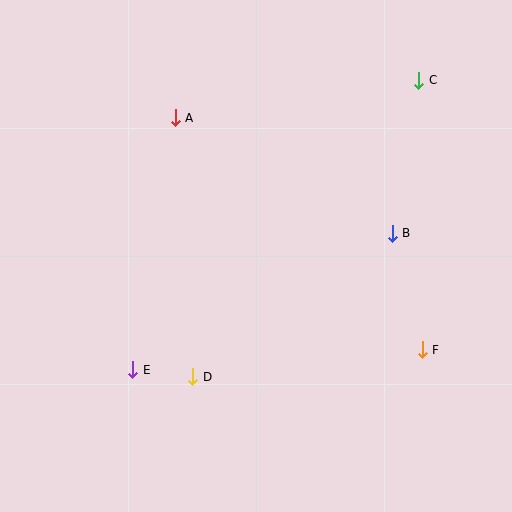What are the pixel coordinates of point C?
Point C is at (419, 80).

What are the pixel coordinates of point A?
Point A is at (175, 118).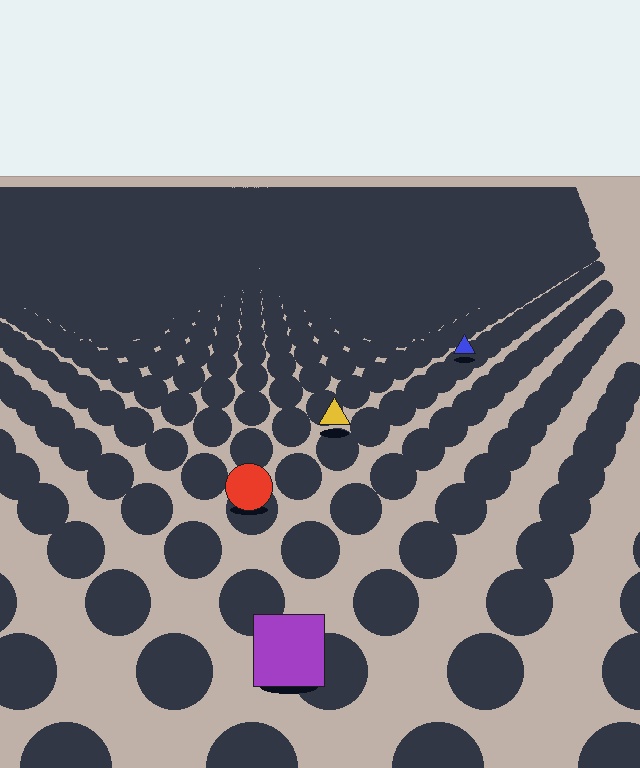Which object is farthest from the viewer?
The blue triangle is farthest from the viewer. It appears smaller and the ground texture around it is denser.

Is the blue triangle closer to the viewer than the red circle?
No. The red circle is closer — you can tell from the texture gradient: the ground texture is coarser near it.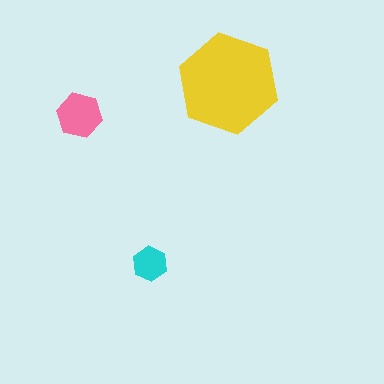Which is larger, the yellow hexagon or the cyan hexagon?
The yellow one.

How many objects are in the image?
There are 3 objects in the image.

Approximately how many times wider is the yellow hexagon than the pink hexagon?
About 2 times wider.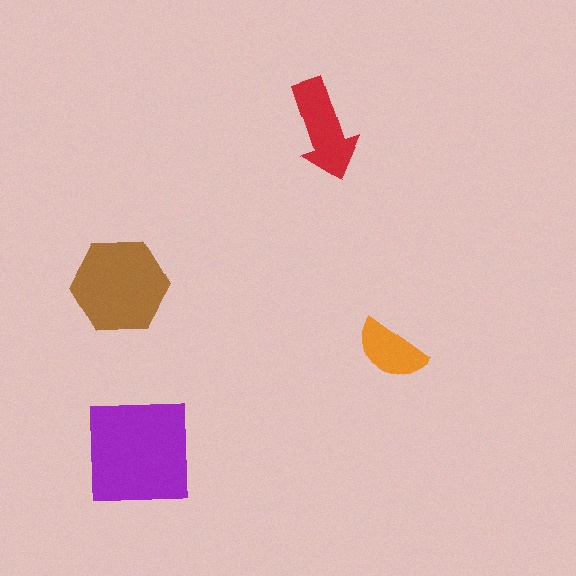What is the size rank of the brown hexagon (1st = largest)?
2nd.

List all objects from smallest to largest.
The orange semicircle, the red arrow, the brown hexagon, the purple square.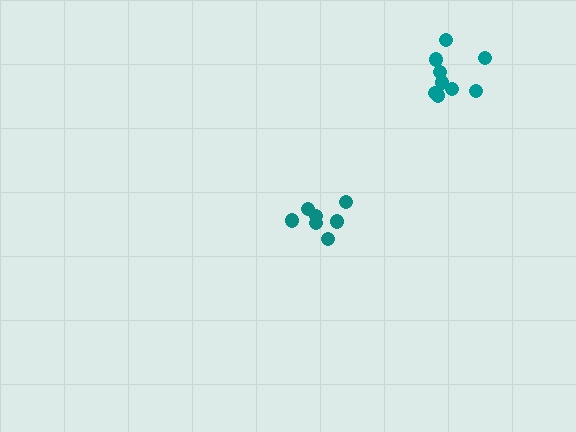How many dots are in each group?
Group 1: 9 dots, Group 2: 7 dots (16 total).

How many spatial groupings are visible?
There are 2 spatial groupings.